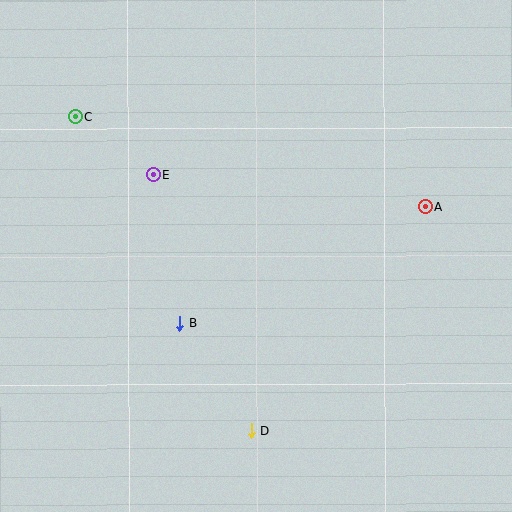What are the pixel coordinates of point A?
Point A is at (425, 207).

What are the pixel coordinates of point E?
Point E is at (153, 175).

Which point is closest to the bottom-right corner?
Point D is closest to the bottom-right corner.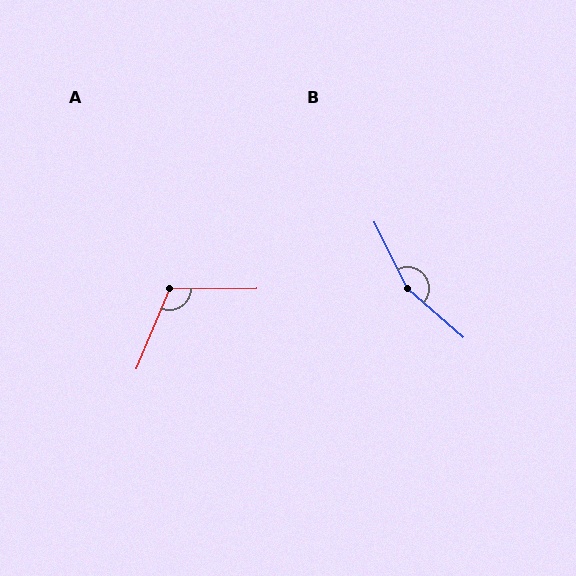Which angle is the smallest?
A, at approximately 113 degrees.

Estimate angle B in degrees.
Approximately 158 degrees.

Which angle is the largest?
B, at approximately 158 degrees.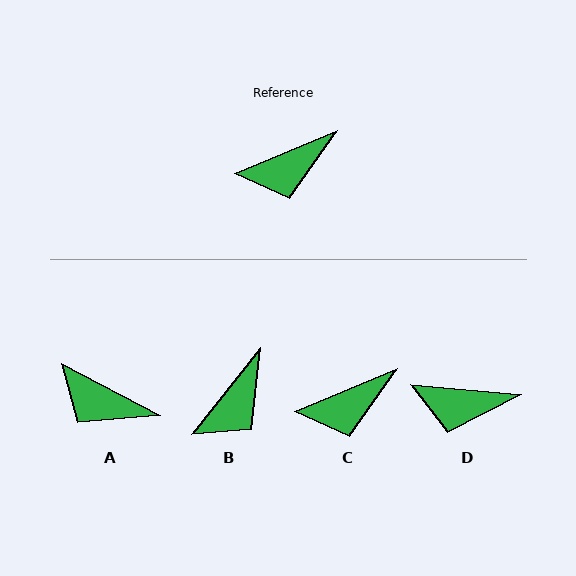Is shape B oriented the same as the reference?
No, it is off by about 29 degrees.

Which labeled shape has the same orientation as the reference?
C.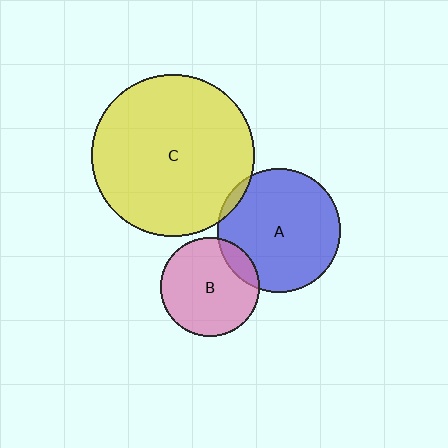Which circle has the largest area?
Circle C (yellow).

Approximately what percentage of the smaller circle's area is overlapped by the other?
Approximately 15%.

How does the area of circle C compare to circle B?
Approximately 2.7 times.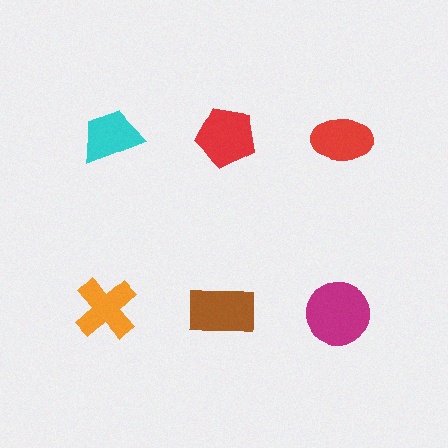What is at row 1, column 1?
A cyan trapezoid.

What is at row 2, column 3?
A magenta circle.